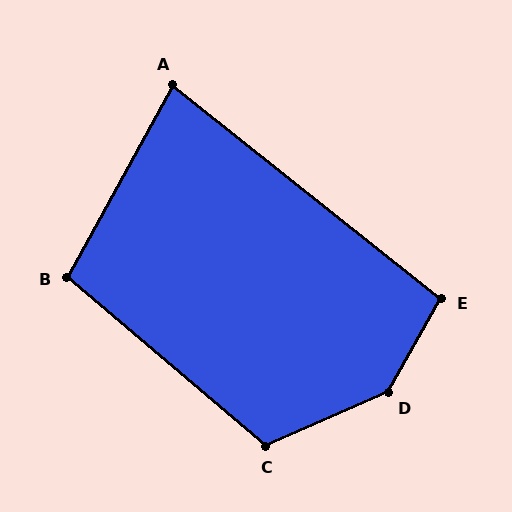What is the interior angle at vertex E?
Approximately 99 degrees (obtuse).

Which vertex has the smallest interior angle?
A, at approximately 80 degrees.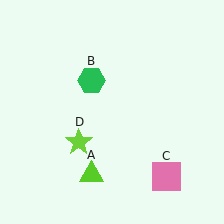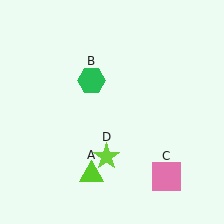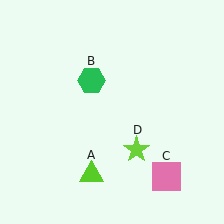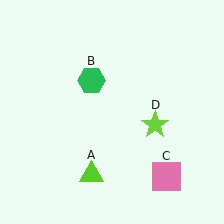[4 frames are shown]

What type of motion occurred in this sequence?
The lime star (object D) rotated counterclockwise around the center of the scene.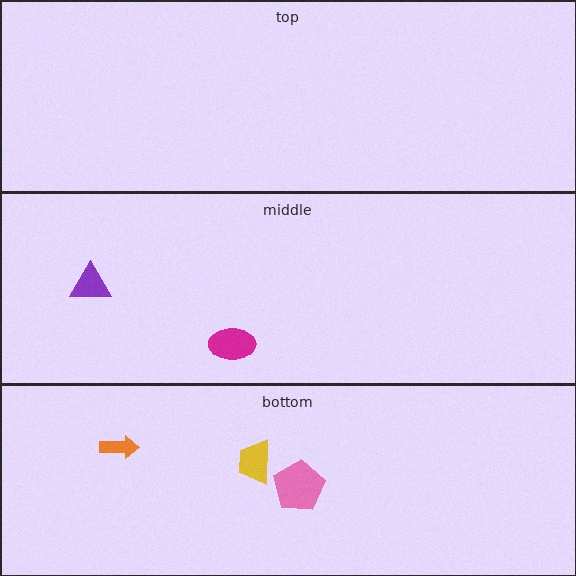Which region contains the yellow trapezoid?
The bottom region.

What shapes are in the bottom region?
The pink pentagon, the orange arrow, the yellow trapezoid.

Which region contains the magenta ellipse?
The middle region.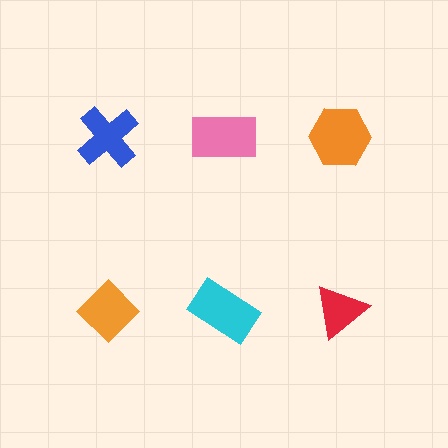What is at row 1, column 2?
A pink rectangle.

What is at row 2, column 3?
A red triangle.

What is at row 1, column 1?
A blue cross.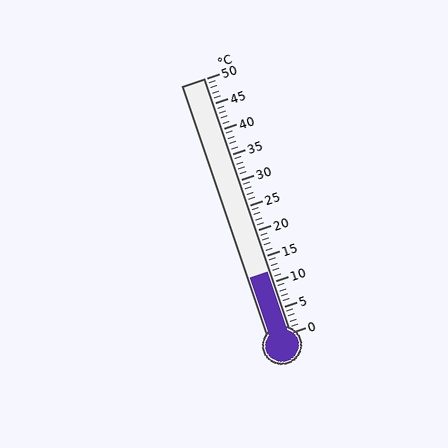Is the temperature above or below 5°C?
The temperature is above 5°C.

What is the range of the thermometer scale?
The thermometer scale ranges from 0°C to 50°C.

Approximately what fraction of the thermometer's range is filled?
The thermometer is filled to approximately 25% of its range.